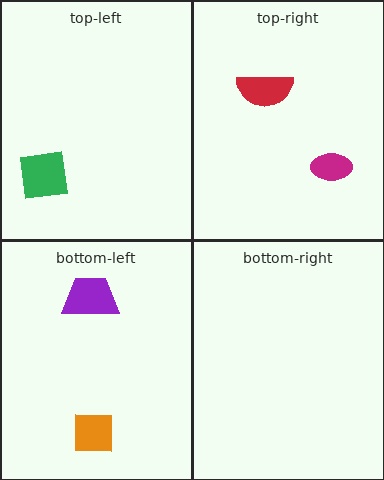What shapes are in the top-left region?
The green square.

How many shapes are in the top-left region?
1.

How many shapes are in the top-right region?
2.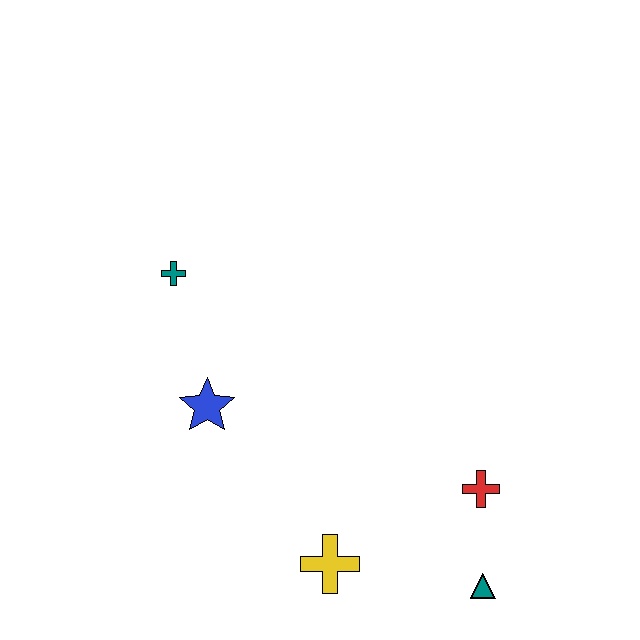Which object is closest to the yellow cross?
The teal triangle is closest to the yellow cross.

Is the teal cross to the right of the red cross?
No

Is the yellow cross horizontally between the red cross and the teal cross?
Yes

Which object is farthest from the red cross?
The teal cross is farthest from the red cross.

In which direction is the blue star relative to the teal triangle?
The blue star is to the left of the teal triangle.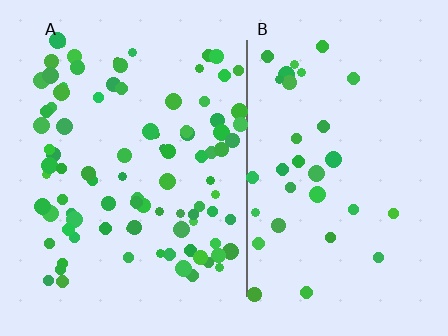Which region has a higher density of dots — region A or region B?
A (the left).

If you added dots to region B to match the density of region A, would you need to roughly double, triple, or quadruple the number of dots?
Approximately triple.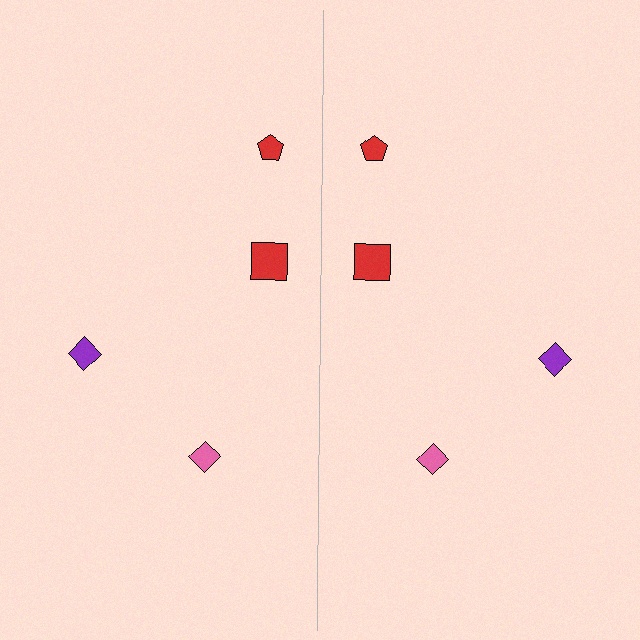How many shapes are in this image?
There are 8 shapes in this image.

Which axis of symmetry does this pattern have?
The pattern has a vertical axis of symmetry running through the center of the image.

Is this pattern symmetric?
Yes, this pattern has bilateral (reflection) symmetry.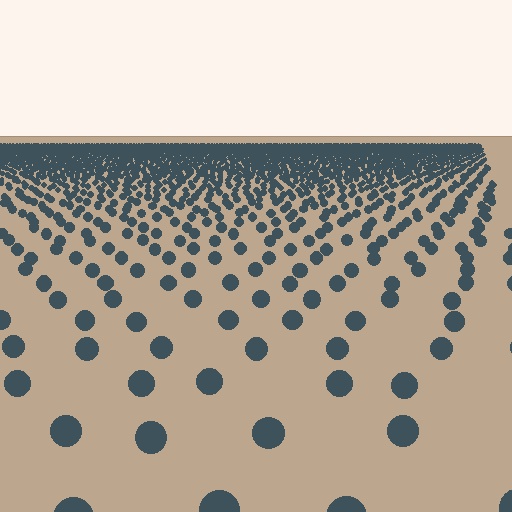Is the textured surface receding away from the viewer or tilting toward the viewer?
The surface is receding away from the viewer. Texture elements get smaller and denser toward the top.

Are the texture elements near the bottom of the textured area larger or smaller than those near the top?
Larger. Near the bottom, elements are closer to the viewer and appear at a bigger on-screen size.